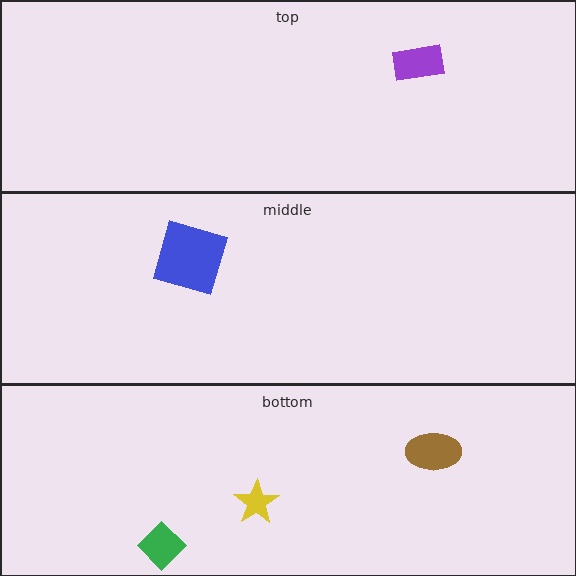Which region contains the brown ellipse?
The bottom region.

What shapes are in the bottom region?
The brown ellipse, the yellow star, the green diamond.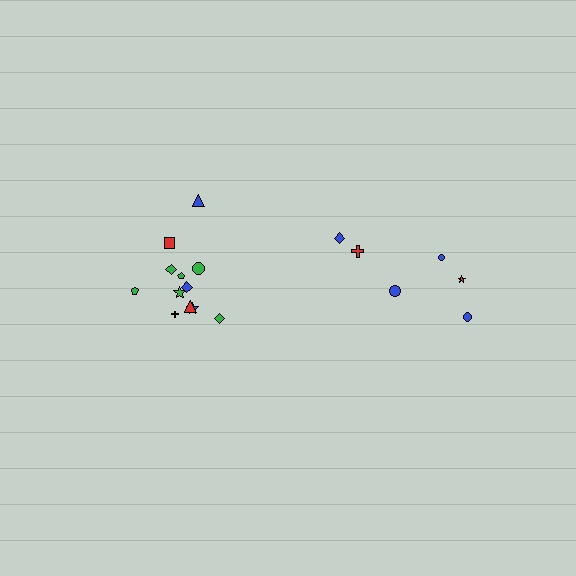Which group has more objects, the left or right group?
The left group.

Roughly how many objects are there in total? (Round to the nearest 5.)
Roughly 20 objects in total.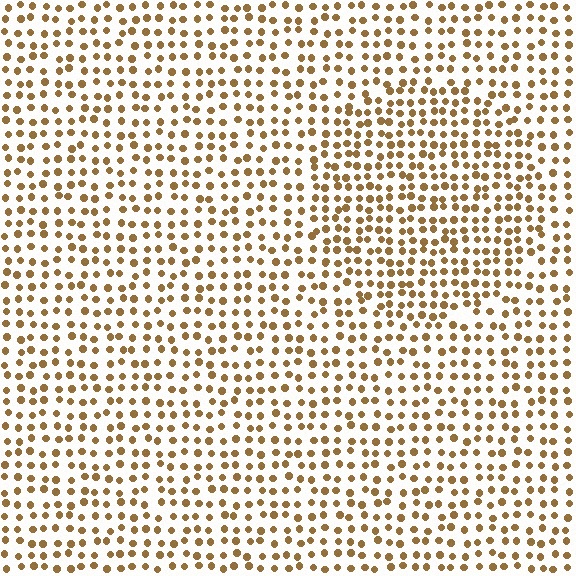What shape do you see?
I see a circle.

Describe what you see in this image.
The image contains small brown elements arranged at two different densities. A circle-shaped region is visible where the elements are more densely packed than the surrounding area.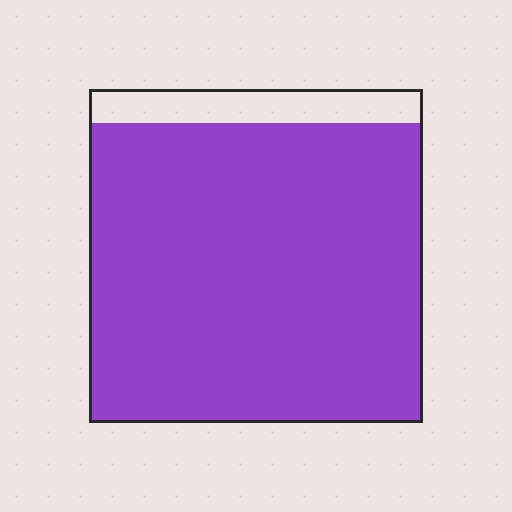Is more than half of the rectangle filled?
Yes.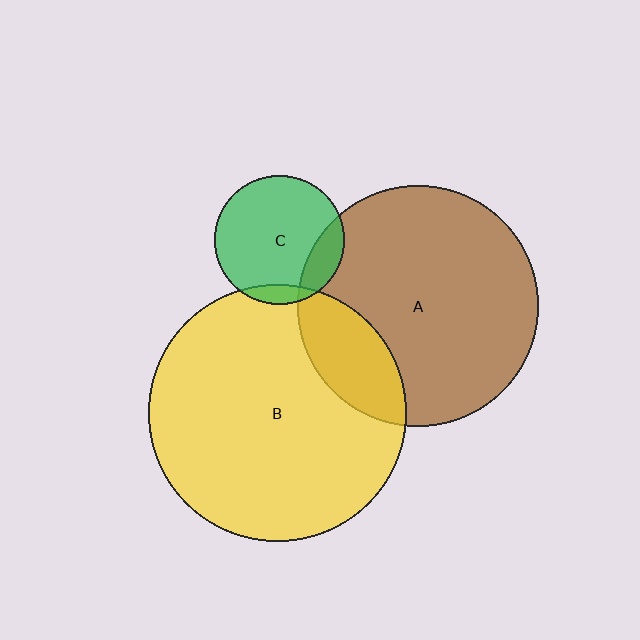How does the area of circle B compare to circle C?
Approximately 4.0 times.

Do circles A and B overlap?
Yes.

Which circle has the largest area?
Circle B (yellow).